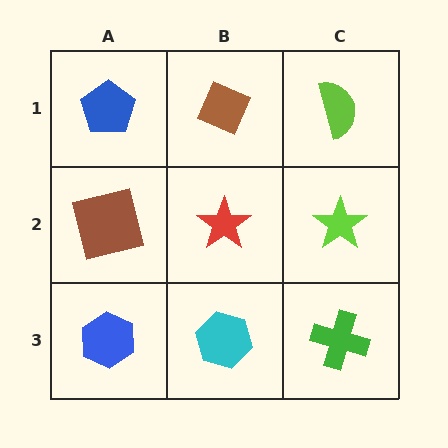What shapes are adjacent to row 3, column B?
A red star (row 2, column B), a blue hexagon (row 3, column A), a green cross (row 3, column C).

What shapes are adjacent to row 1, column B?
A red star (row 2, column B), a blue pentagon (row 1, column A), a lime semicircle (row 1, column C).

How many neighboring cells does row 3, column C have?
2.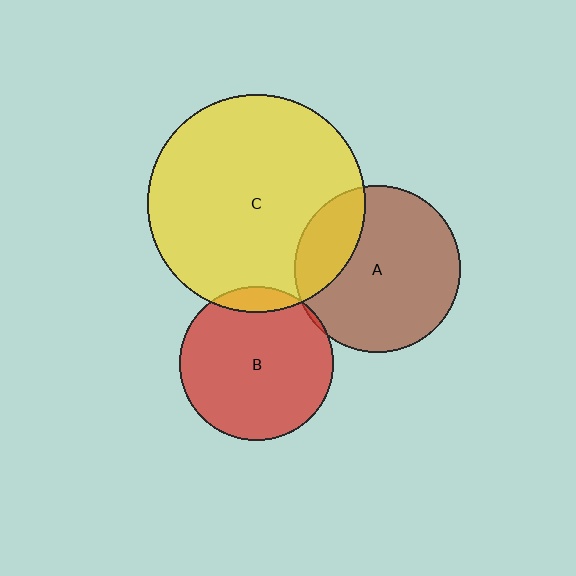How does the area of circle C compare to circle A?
Approximately 1.7 times.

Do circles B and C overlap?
Yes.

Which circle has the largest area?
Circle C (yellow).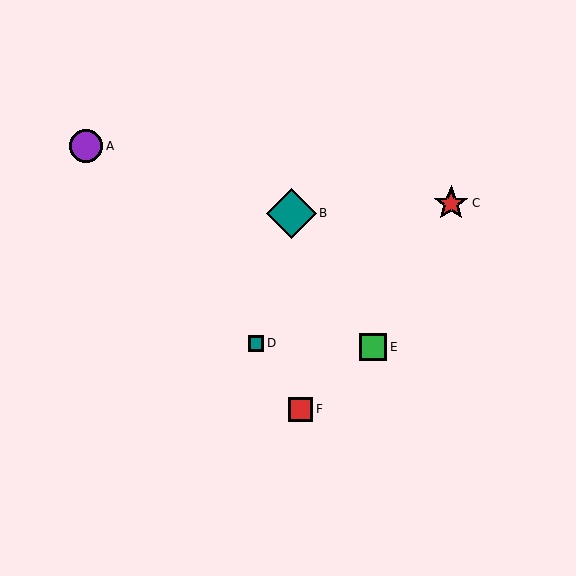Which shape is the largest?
The teal diamond (labeled B) is the largest.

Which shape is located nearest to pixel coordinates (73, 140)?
The purple circle (labeled A) at (86, 146) is nearest to that location.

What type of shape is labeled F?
Shape F is a red square.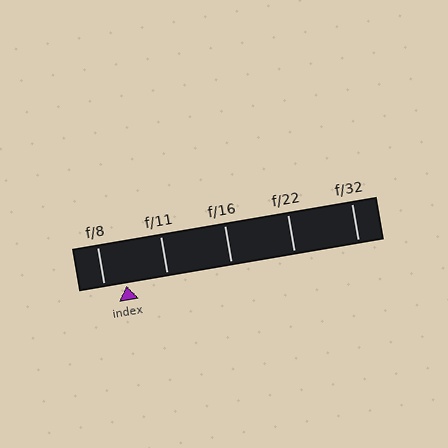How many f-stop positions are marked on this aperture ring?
There are 5 f-stop positions marked.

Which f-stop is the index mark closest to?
The index mark is closest to f/8.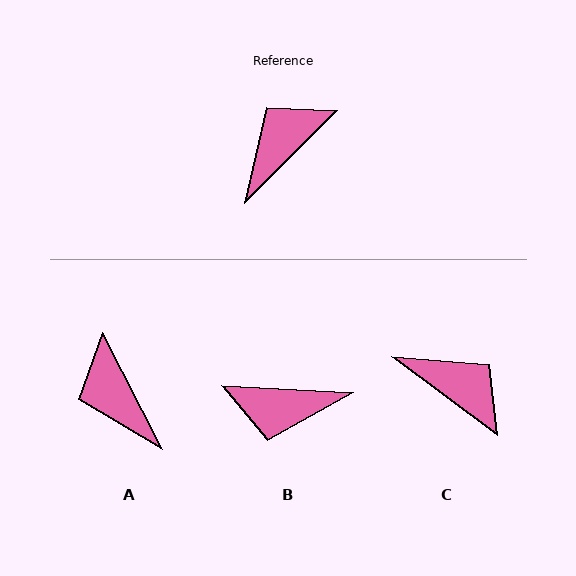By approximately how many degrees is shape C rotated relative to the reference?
Approximately 81 degrees clockwise.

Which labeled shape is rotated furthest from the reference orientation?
B, about 132 degrees away.